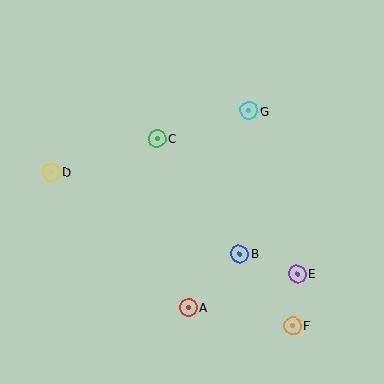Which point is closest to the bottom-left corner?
Point A is closest to the bottom-left corner.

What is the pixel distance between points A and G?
The distance between A and G is 206 pixels.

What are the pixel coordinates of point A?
Point A is at (188, 307).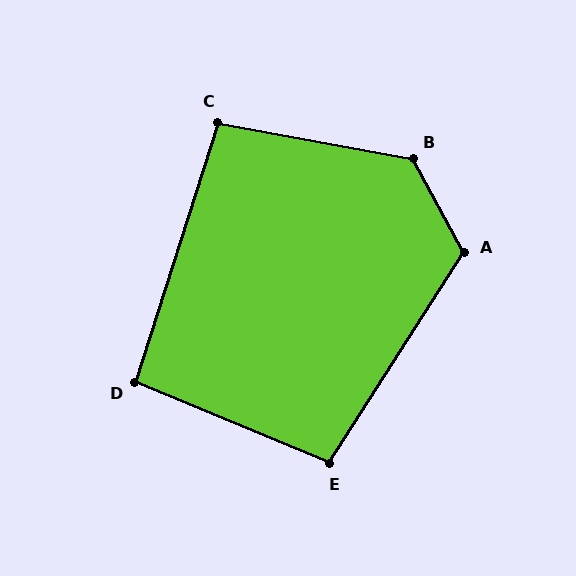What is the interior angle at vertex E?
Approximately 100 degrees (obtuse).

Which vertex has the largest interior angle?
B, at approximately 129 degrees.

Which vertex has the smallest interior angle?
D, at approximately 95 degrees.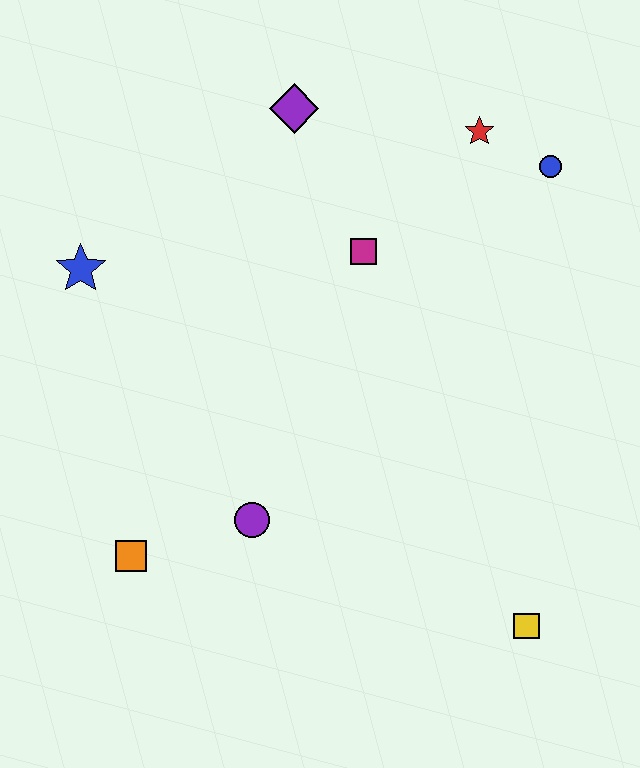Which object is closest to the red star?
The blue circle is closest to the red star.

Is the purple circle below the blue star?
Yes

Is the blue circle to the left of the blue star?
No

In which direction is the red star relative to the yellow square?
The red star is above the yellow square.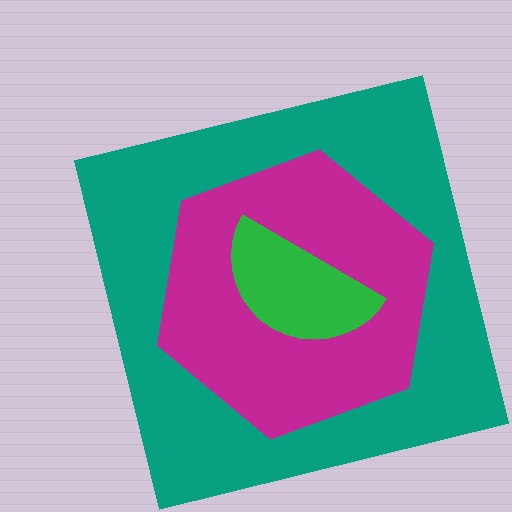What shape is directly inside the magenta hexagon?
The green semicircle.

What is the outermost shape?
The teal square.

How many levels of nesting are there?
3.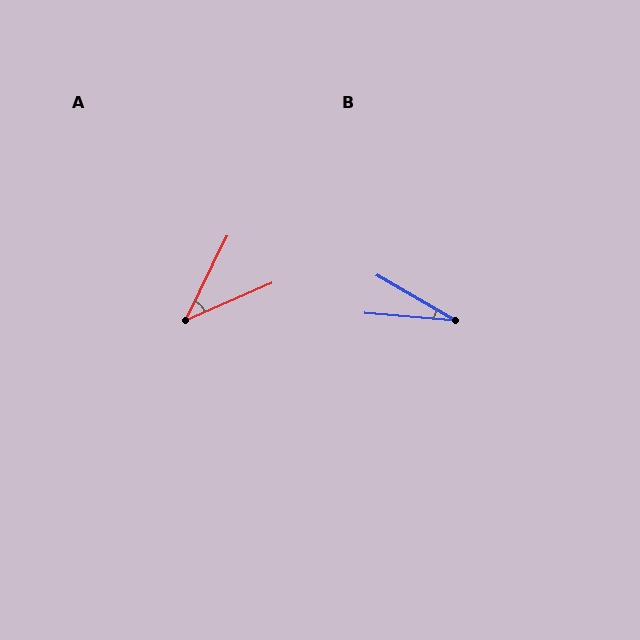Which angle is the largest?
A, at approximately 40 degrees.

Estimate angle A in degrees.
Approximately 40 degrees.